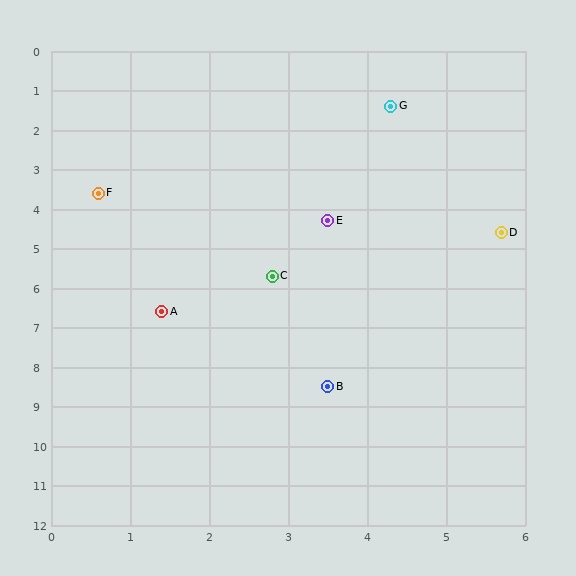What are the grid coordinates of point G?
Point G is at approximately (4.3, 1.4).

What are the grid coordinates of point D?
Point D is at approximately (5.7, 4.6).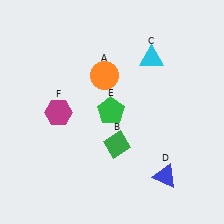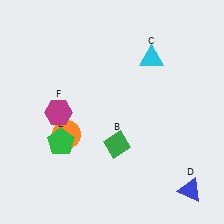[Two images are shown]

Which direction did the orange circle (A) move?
The orange circle (A) moved down.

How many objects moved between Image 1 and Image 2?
3 objects moved between the two images.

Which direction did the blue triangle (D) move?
The blue triangle (D) moved right.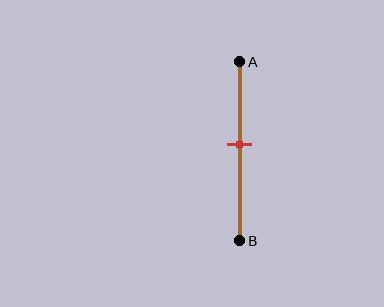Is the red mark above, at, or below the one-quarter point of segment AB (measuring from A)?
The red mark is below the one-quarter point of segment AB.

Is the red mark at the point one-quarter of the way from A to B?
No, the mark is at about 45% from A, not at the 25% one-quarter point.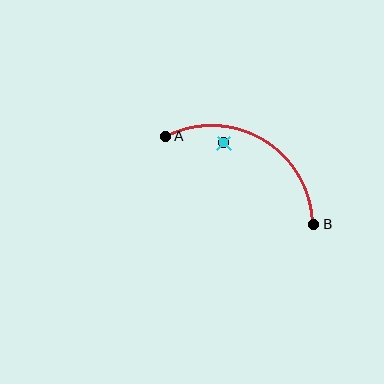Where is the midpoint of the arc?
The arc midpoint is the point on the curve farthest from the straight line joining A and B. It sits above that line.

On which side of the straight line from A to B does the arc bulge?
The arc bulges above the straight line connecting A and B.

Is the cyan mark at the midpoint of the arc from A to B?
No — the cyan mark does not lie on the arc at all. It sits slightly inside the curve.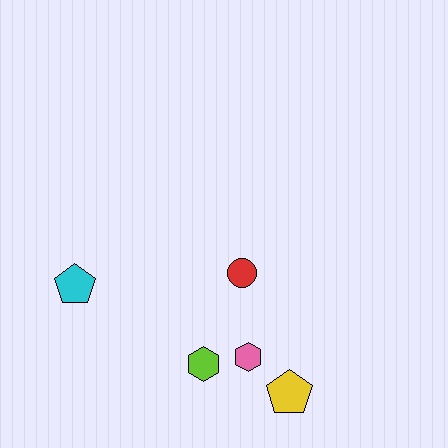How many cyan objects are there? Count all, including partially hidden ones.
There is 1 cyan object.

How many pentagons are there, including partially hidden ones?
There are 2 pentagons.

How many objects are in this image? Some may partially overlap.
There are 5 objects.